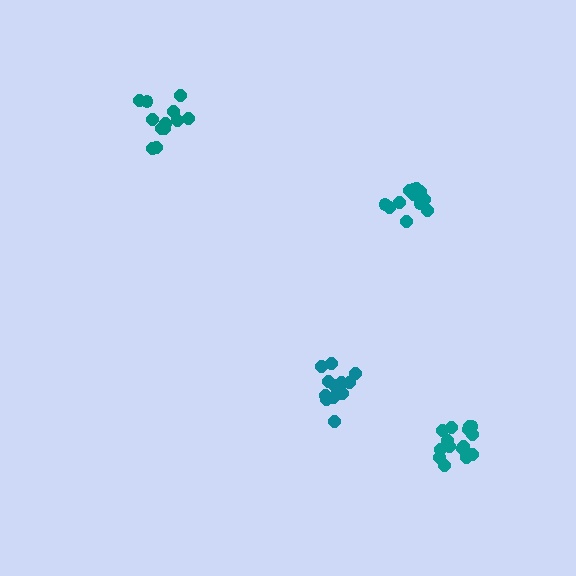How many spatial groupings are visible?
There are 4 spatial groupings.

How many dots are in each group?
Group 1: 14 dots, Group 2: 12 dots, Group 3: 13 dots, Group 4: 15 dots (54 total).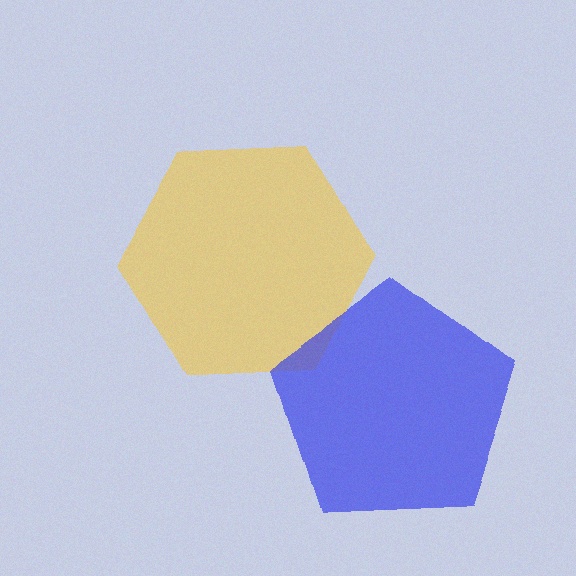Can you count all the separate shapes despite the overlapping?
Yes, there are 2 separate shapes.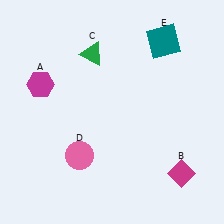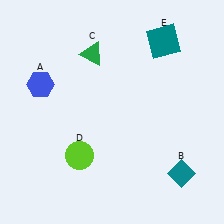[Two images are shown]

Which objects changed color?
A changed from magenta to blue. B changed from magenta to teal. D changed from pink to lime.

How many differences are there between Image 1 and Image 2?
There are 3 differences between the two images.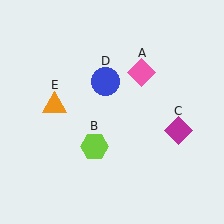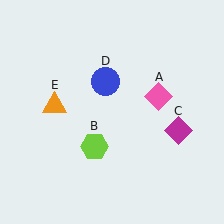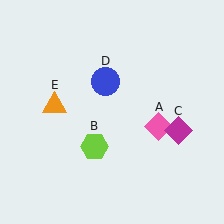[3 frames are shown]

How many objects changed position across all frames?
1 object changed position: pink diamond (object A).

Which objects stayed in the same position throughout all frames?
Lime hexagon (object B) and magenta diamond (object C) and blue circle (object D) and orange triangle (object E) remained stationary.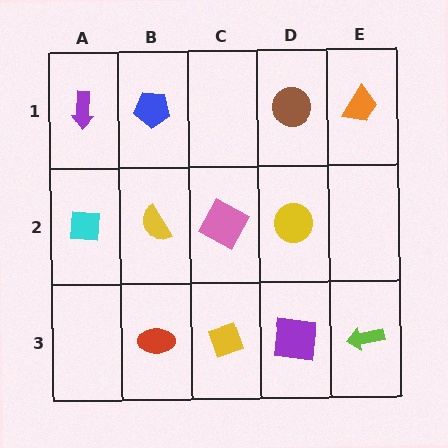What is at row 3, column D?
A purple square.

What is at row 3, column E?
A lime arrow.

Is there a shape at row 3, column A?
No, that cell is empty.